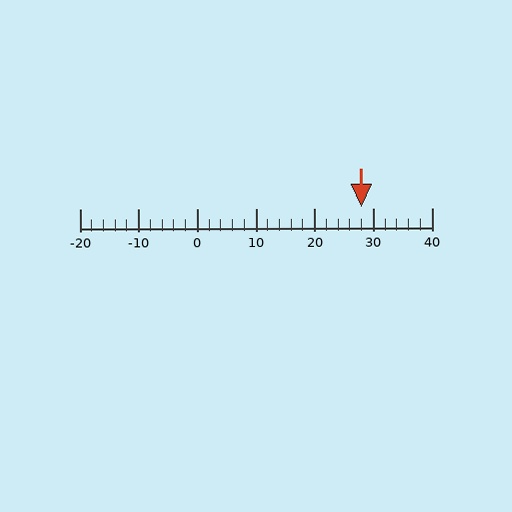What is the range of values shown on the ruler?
The ruler shows values from -20 to 40.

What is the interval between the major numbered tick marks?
The major tick marks are spaced 10 units apart.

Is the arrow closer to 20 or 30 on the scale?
The arrow is closer to 30.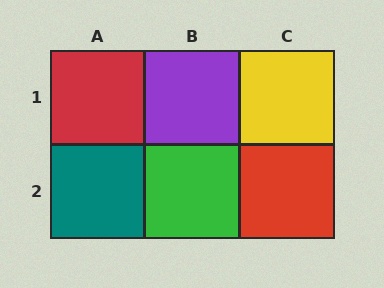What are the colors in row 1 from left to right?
Red, purple, yellow.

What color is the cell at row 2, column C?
Red.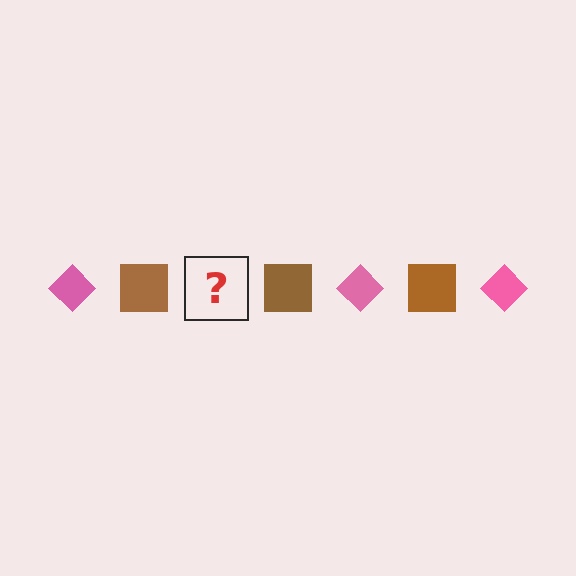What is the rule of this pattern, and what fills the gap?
The rule is that the pattern alternates between pink diamond and brown square. The gap should be filled with a pink diamond.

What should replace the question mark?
The question mark should be replaced with a pink diamond.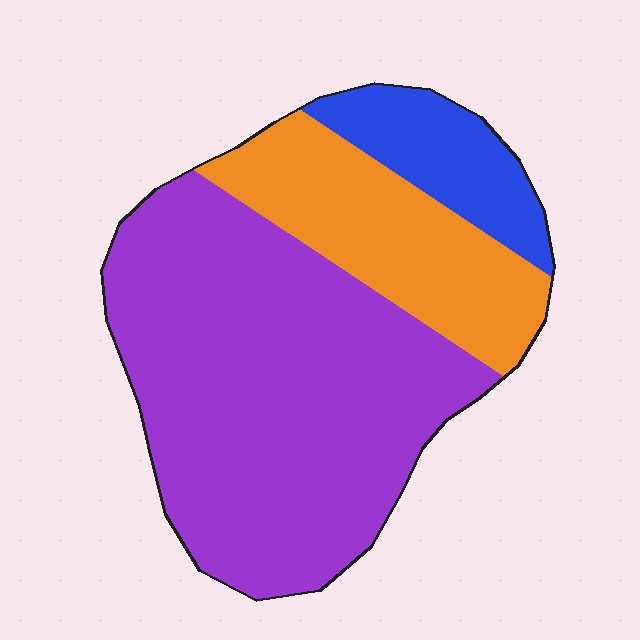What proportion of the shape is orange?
Orange takes up about one quarter (1/4) of the shape.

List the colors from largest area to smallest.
From largest to smallest: purple, orange, blue.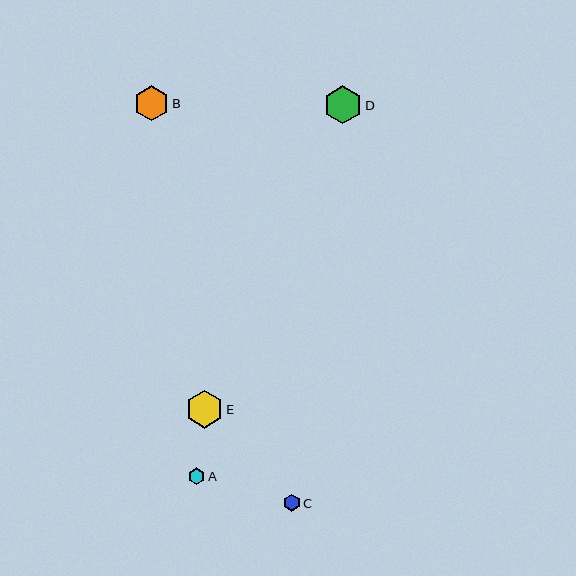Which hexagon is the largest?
Hexagon D is the largest with a size of approximately 38 pixels.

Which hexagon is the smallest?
Hexagon A is the smallest with a size of approximately 17 pixels.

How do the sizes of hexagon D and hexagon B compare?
Hexagon D and hexagon B are approximately the same size.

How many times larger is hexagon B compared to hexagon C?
Hexagon B is approximately 2.1 times the size of hexagon C.